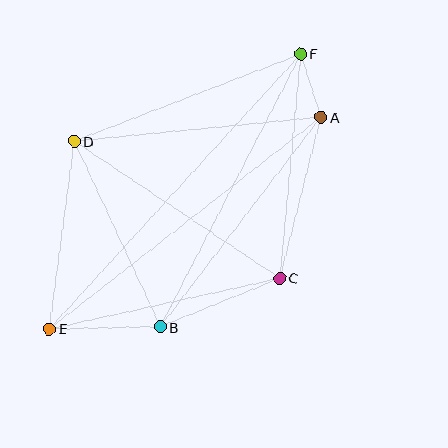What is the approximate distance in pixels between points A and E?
The distance between A and E is approximately 344 pixels.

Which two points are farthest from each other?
Points E and F are farthest from each other.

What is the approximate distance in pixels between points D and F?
The distance between D and F is approximately 243 pixels.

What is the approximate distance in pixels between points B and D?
The distance between B and D is approximately 204 pixels.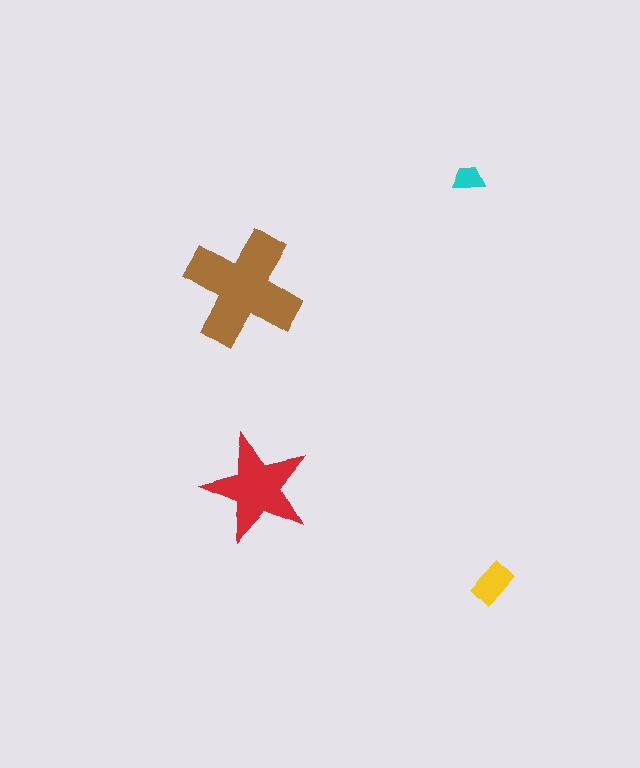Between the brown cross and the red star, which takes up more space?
The brown cross.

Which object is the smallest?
The cyan trapezoid.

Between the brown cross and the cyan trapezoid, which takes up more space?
The brown cross.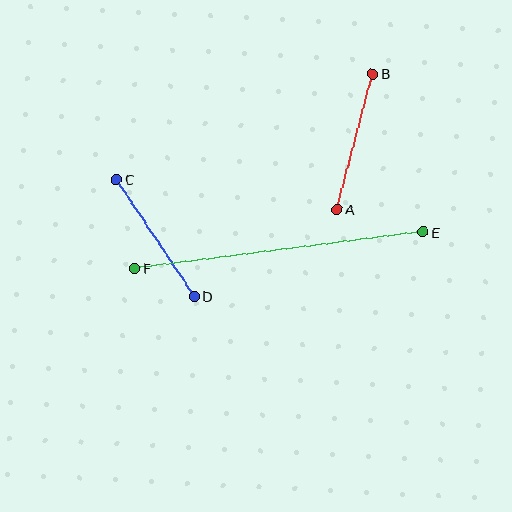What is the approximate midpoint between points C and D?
The midpoint is at approximately (155, 238) pixels.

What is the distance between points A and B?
The distance is approximately 140 pixels.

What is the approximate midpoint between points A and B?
The midpoint is at approximately (355, 142) pixels.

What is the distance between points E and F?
The distance is approximately 290 pixels.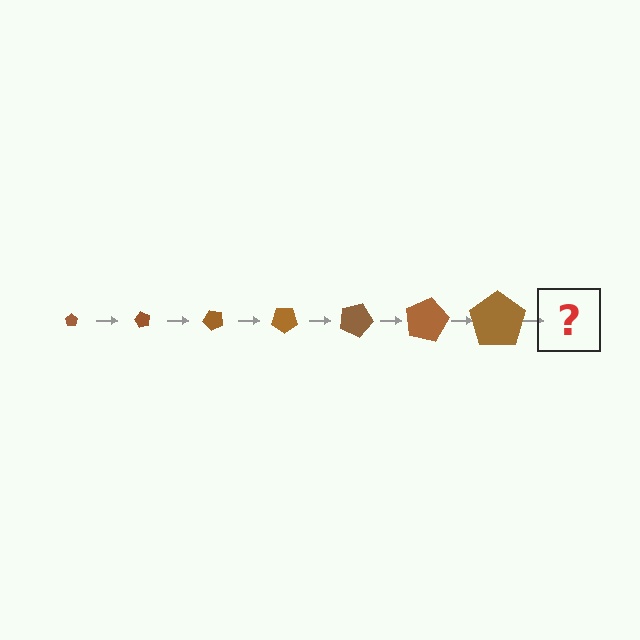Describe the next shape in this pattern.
It should be a pentagon, larger than the previous one and rotated 420 degrees from the start.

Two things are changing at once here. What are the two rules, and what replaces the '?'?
The two rules are that the pentagon grows larger each step and it rotates 60 degrees each step. The '?' should be a pentagon, larger than the previous one and rotated 420 degrees from the start.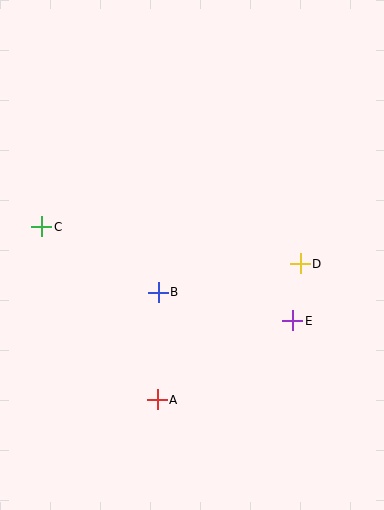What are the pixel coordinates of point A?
Point A is at (157, 400).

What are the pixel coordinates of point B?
Point B is at (158, 292).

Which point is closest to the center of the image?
Point B at (158, 292) is closest to the center.